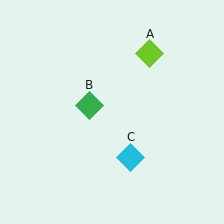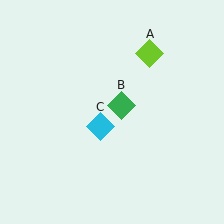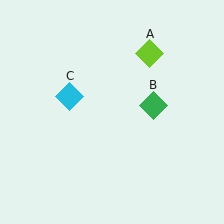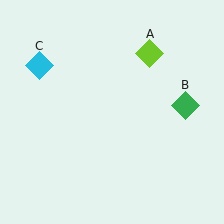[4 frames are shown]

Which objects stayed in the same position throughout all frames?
Lime diamond (object A) remained stationary.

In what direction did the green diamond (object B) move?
The green diamond (object B) moved right.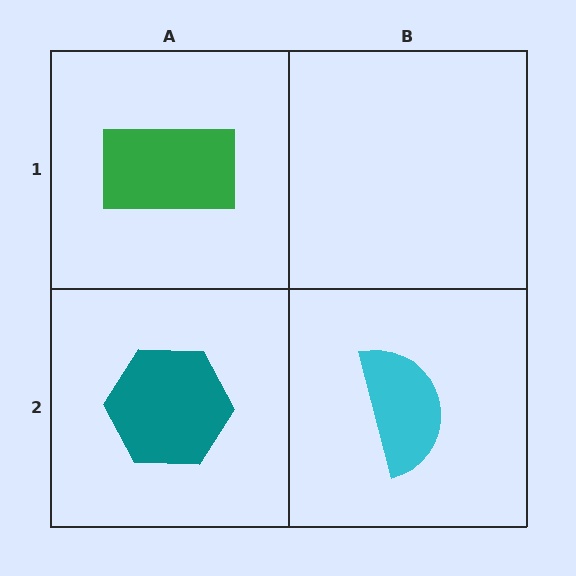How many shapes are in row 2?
2 shapes.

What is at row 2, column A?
A teal hexagon.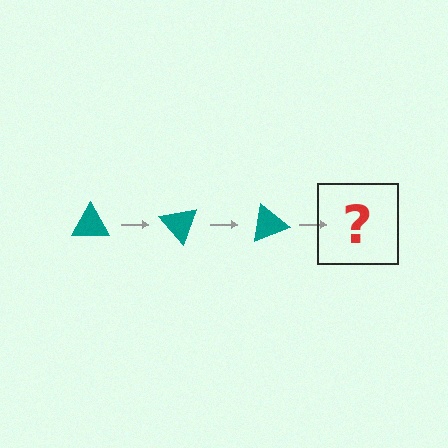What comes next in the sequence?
The next element should be a teal triangle rotated 150 degrees.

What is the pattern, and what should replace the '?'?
The pattern is that the triangle rotates 50 degrees each step. The '?' should be a teal triangle rotated 150 degrees.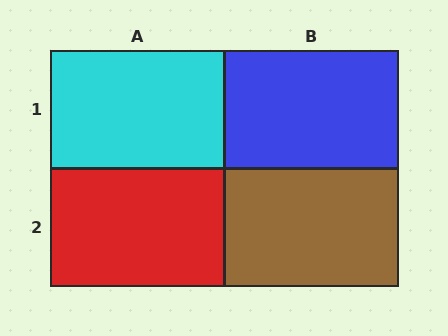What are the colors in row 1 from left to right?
Cyan, blue.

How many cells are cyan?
1 cell is cyan.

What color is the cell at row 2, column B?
Brown.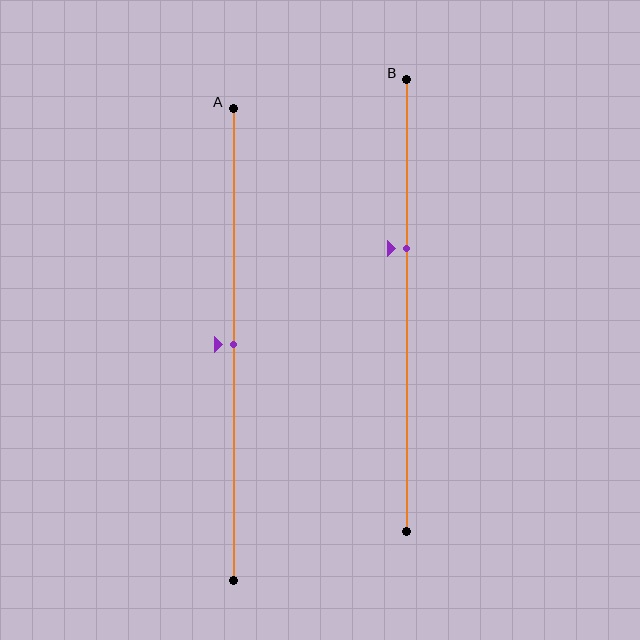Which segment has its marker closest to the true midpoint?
Segment A has its marker closest to the true midpoint.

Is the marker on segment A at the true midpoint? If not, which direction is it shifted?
Yes, the marker on segment A is at the true midpoint.